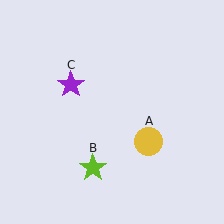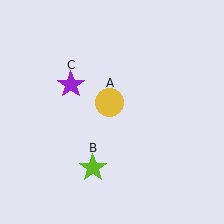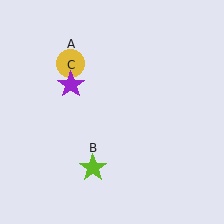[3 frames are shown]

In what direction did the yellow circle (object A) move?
The yellow circle (object A) moved up and to the left.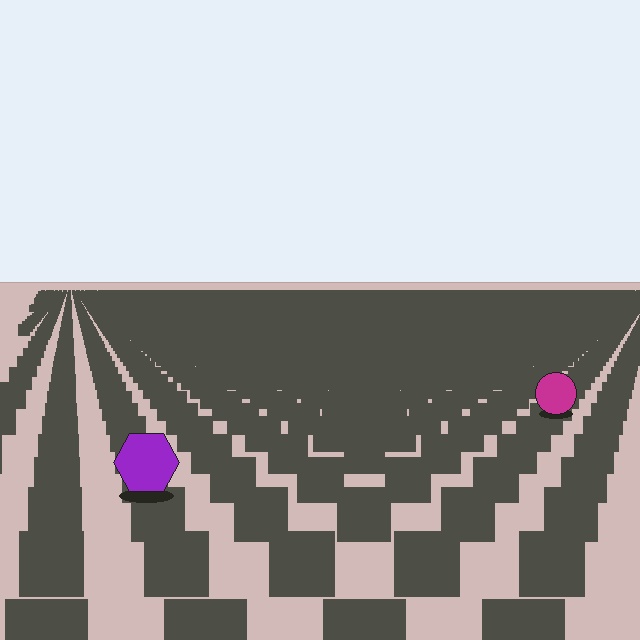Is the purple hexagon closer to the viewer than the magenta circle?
Yes. The purple hexagon is closer — you can tell from the texture gradient: the ground texture is coarser near it.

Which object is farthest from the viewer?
The magenta circle is farthest from the viewer. It appears smaller and the ground texture around it is denser.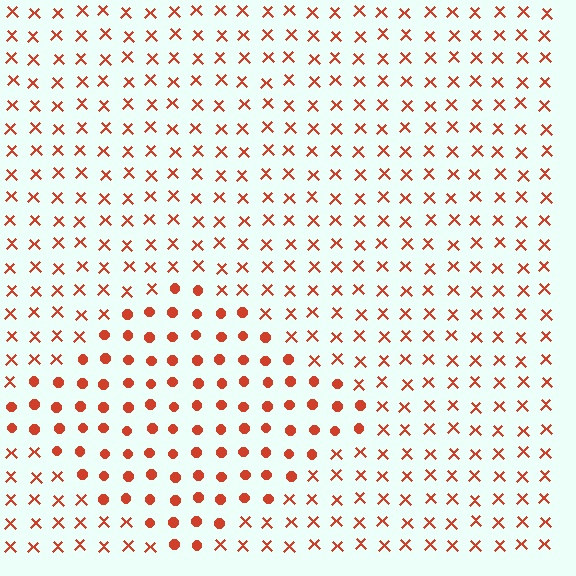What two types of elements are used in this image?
The image uses circles inside the diamond region and X marks outside it.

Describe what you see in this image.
The image is filled with small red elements arranged in a uniform grid. A diamond-shaped region contains circles, while the surrounding area contains X marks. The boundary is defined purely by the change in element shape.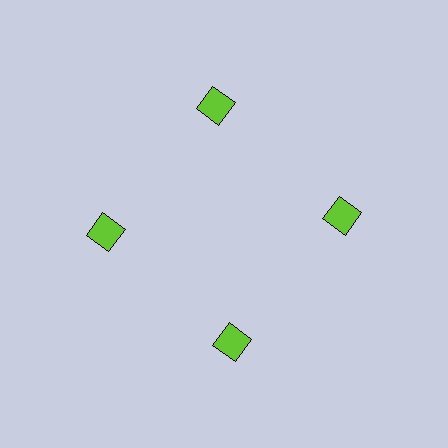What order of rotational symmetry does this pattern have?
This pattern has 4-fold rotational symmetry.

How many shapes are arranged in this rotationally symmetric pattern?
There are 4 shapes, arranged in 4 groups of 1.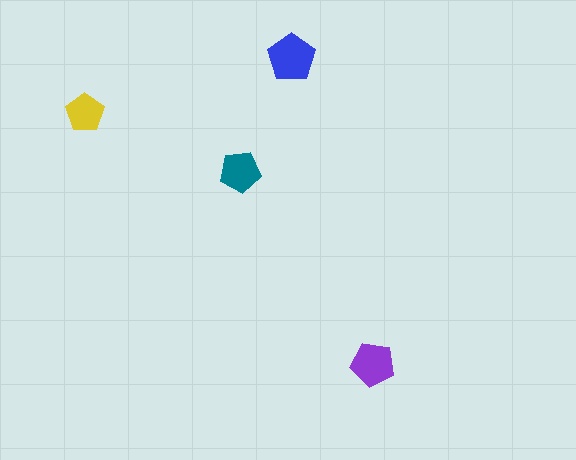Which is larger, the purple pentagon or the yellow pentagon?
The purple one.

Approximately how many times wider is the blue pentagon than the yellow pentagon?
About 1.5 times wider.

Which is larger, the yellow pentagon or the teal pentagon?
The teal one.